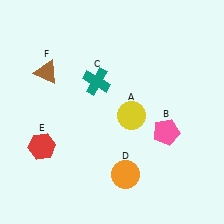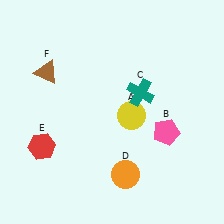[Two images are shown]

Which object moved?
The teal cross (C) moved right.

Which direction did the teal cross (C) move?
The teal cross (C) moved right.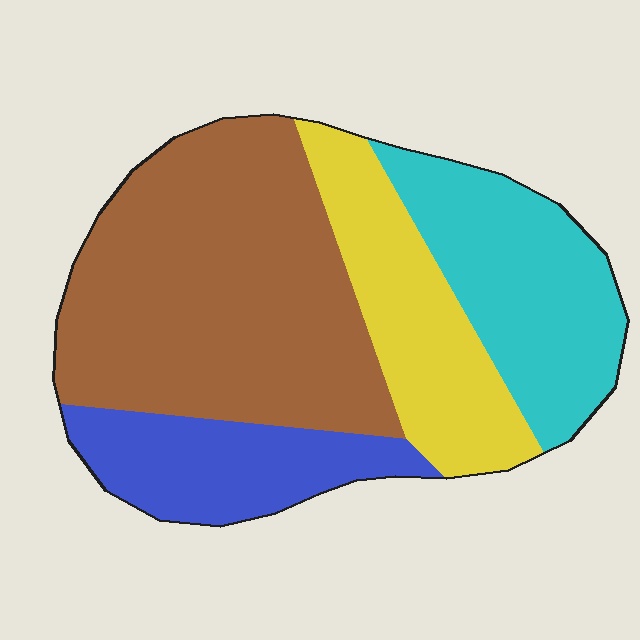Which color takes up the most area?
Brown, at roughly 45%.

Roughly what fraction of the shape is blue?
Blue covers roughly 15% of the shape.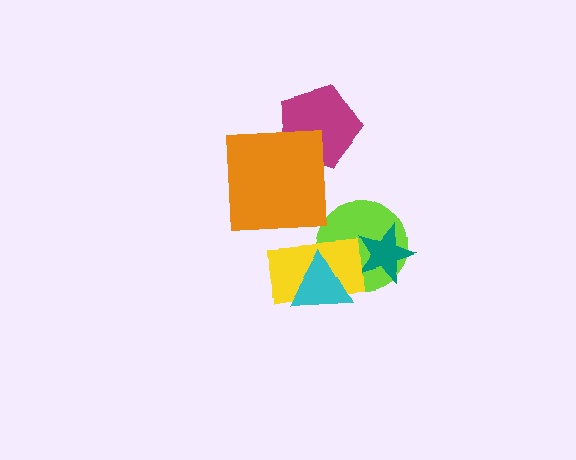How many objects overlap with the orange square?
1 object overlaps with the orange square.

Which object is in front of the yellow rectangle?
The cyan triangle is in front of the yellow rectangle.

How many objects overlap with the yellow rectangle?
2 objects overlap with the yellow rectangle.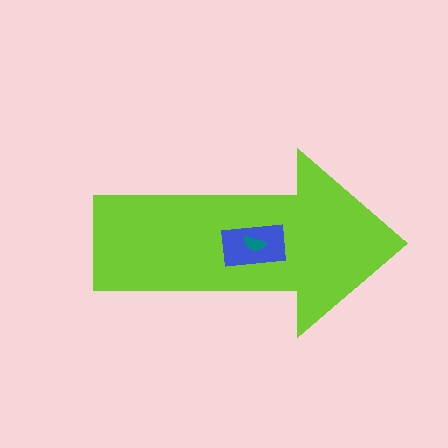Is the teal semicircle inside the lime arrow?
Yes.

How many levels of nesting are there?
3.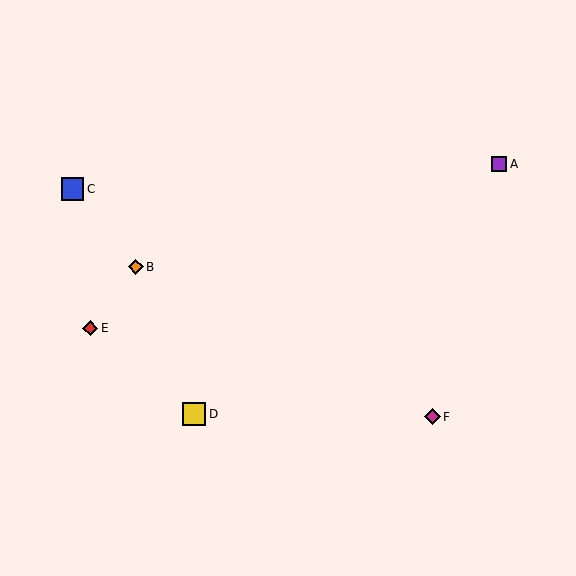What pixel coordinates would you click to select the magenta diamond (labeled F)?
Click at (432, 417) to select the magenta diamond F.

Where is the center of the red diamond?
The center of the red diamond is at (90, 328).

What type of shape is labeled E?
Shape E is a red diamond.